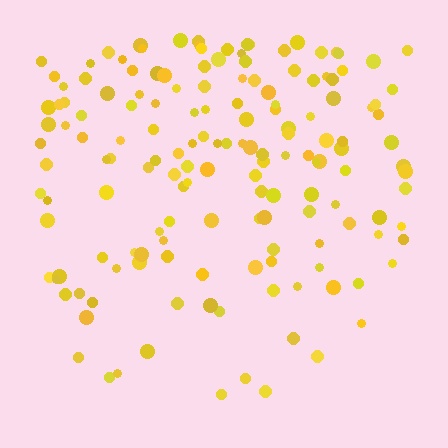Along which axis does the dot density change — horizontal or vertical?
Vertical.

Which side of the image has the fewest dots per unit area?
The bottom.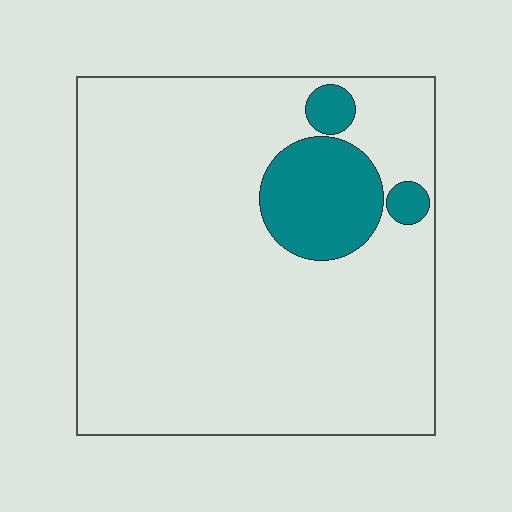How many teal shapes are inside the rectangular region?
3.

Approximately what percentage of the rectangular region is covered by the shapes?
Approximately 10%.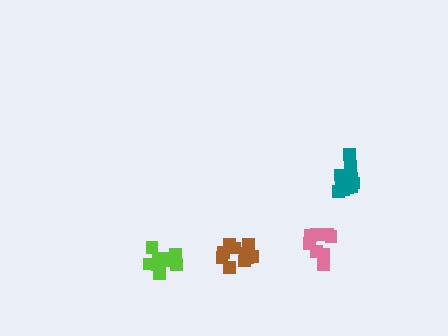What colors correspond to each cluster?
The clusters are colored: teal, brown, lime, pink.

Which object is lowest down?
The lime cluster is bottommost.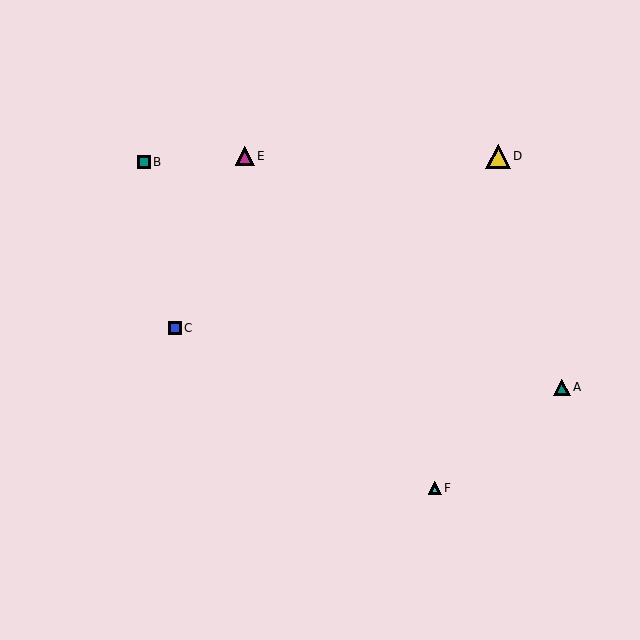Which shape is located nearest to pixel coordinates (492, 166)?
The yellow triangle (labeled D) at (498, 156) is nearest to that location.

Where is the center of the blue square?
The center of the blue square is at (175, 328).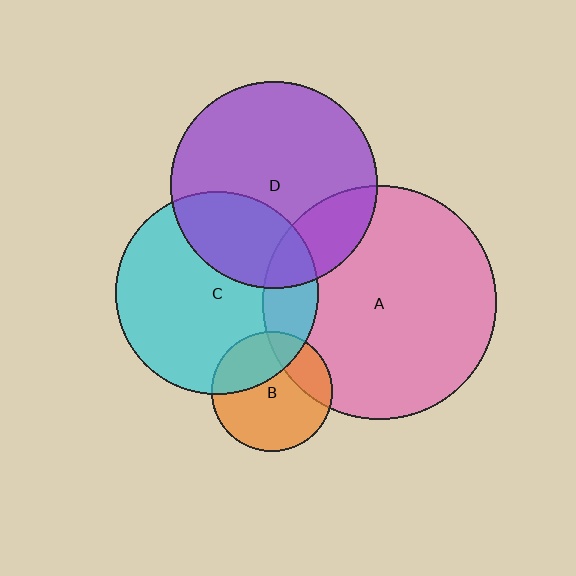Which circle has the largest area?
Circle A (pink).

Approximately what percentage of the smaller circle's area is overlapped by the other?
Approximately 30%.